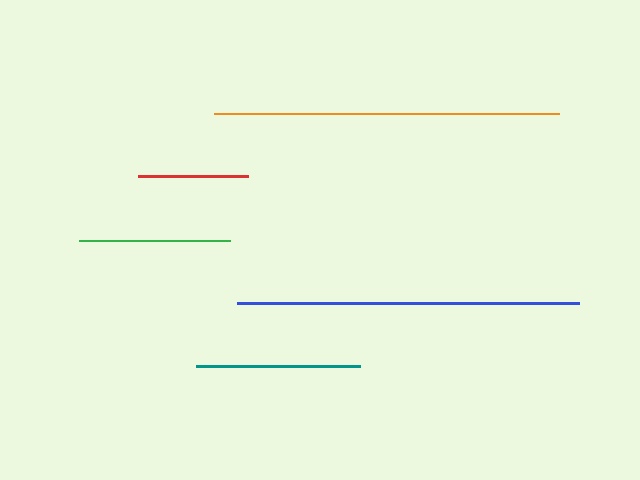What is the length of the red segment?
The red segment is approximately 110 pixels long.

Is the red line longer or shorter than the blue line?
The blue line is longer than the red line.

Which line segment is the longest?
The orange line is the longest at approximately 345 pixels.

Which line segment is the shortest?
The red line is the shortest at approximately 110 pixels.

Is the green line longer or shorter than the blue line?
The blue line is longer than the green line.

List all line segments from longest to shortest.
From longest to shortest: orange, blue, teal, green, red.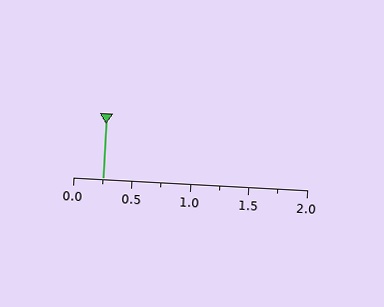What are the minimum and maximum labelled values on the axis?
The axis runs from 0.0 to 2.0.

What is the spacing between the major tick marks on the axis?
The major ticks are spaced 0.5 apart.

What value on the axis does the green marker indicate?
The marker indicates approximately 0.25.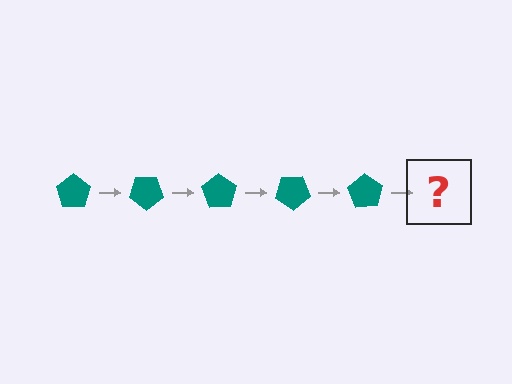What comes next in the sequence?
The next element should be a teal pentagon rotated 175 degrees.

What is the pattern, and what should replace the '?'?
The pattern is that the pentagon rotates 35 degrees each step. The '?' should be a teal pentagon rotated 175 degrees.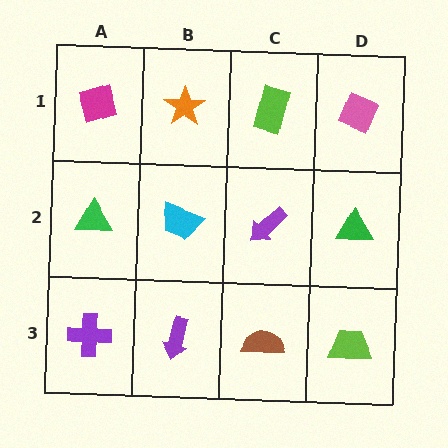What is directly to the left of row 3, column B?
A purple cross.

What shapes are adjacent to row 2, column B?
An orange star (row 1, column B), a purple arrow (row 3, column B), a green triangle (row 2, column A), a purple arrow (row 2, column C).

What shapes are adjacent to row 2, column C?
A lime rectangle (row 1, column C), a brown semicircle (row 3, column C), a cyan trapezoid (row 2, column B), a green triangle (row 2, column D).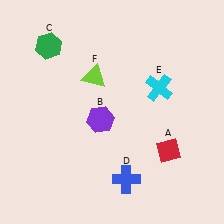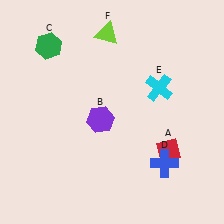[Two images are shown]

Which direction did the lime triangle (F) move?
The lime triangle (F) moved up.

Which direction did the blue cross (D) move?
The blue cross (D) moved right.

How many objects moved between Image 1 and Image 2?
2 objects moved between the two images.